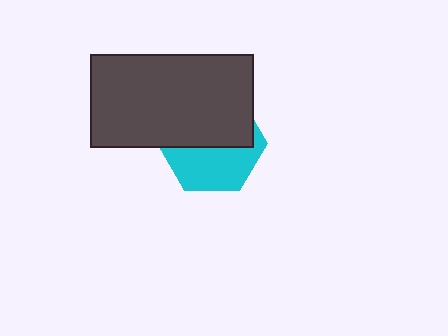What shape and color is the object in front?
The object in front is a dark gray rectangle.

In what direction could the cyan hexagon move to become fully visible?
The cyan hexagon could move down. That would shift it out from behind the dark gray rectangle entirely.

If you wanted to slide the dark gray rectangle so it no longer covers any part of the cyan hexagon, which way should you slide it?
Slide it up — that is the most direct way to separate the two shapes.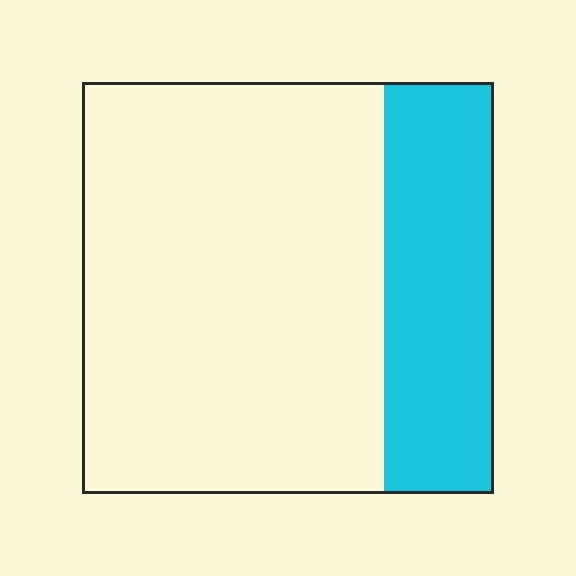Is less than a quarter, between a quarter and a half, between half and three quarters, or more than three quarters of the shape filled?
Between a quarter and a half.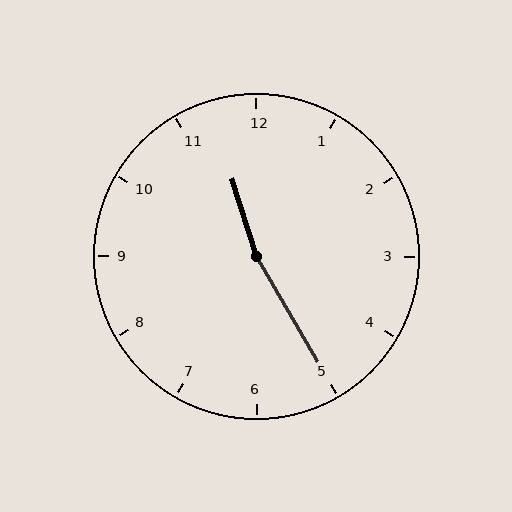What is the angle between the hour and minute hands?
Approximately 168 degrees.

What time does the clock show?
11:25.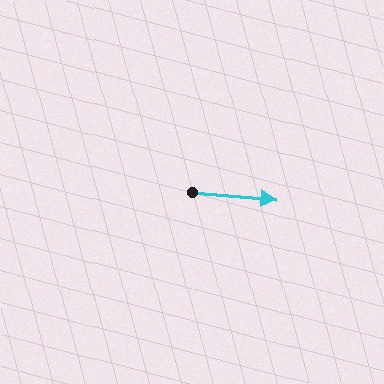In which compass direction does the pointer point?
East.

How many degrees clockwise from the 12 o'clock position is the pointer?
Approximately 95 degrees.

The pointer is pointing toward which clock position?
Roughly 3 o'clock.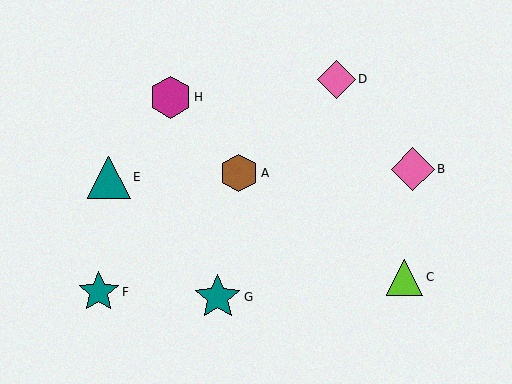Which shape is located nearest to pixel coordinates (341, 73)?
The pink diamond (labeled D) at (337, 79) is nearest to that location.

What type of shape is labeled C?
Shape C is a lime triangle.